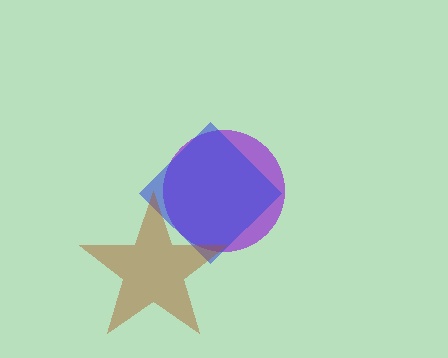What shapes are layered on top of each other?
The layered shapes are: a purple circle, a blue diamond, a brown star.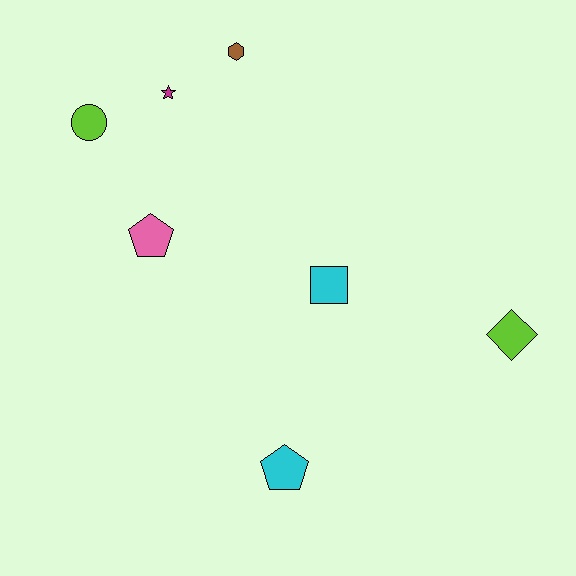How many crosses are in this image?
There are no crosses.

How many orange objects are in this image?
There are no orange objects.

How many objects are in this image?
There are 7 objects.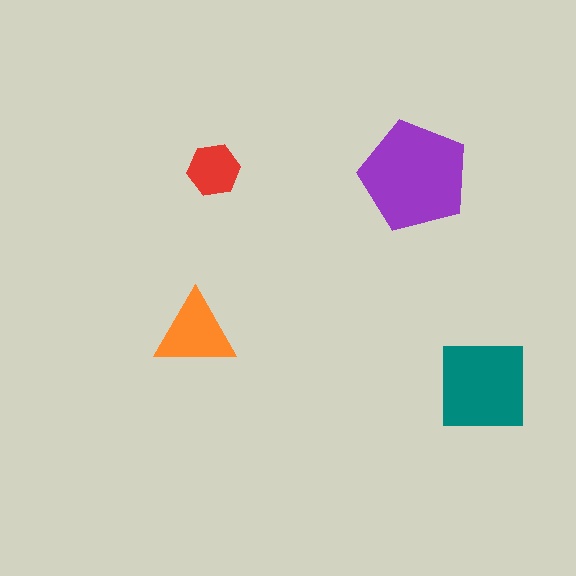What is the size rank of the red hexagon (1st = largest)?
4th.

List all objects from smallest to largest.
The red hexagon, the orange triangle, the teal square, the purple pentagon.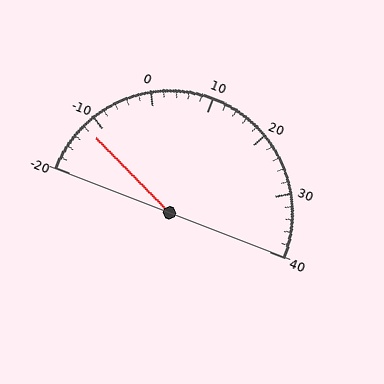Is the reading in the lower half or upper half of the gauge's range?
The reading is in the lower half of the range (-20 to 40).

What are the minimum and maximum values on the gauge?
The gauge ranges from -20 to 40.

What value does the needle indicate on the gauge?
The needle indicates approximately -12.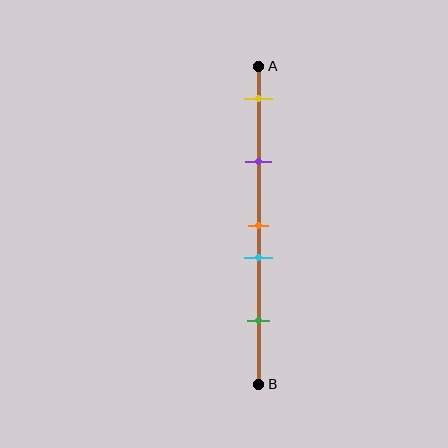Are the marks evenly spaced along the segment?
No, the marks are not evenly spaced.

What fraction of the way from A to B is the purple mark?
The purple mark is approximately 30% (0.3) of the way from A to B.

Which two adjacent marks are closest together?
The orange and cyan marks are the closest adjacent pair.